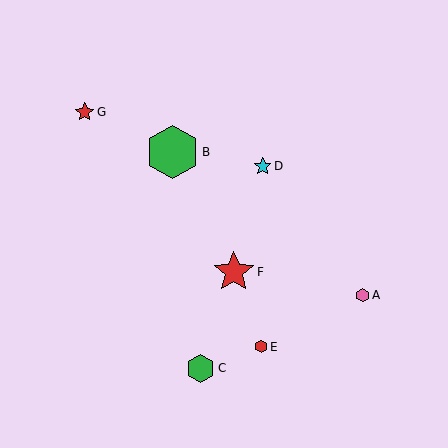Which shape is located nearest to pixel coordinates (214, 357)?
The green hexagon (labeled C) at (201, 368) is nearest to that location.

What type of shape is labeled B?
Shape B is a green hexagon.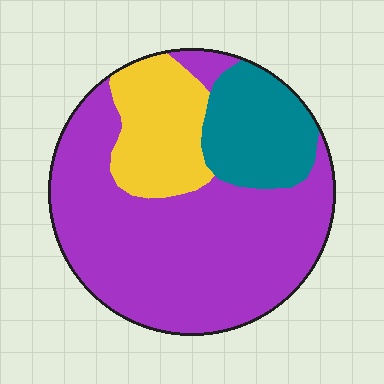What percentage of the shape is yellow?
Yellow takes up about one sixth (1/6) of the shape.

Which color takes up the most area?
Purple, at roughly 65%.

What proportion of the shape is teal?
Teal covers roughly 20% of the shape.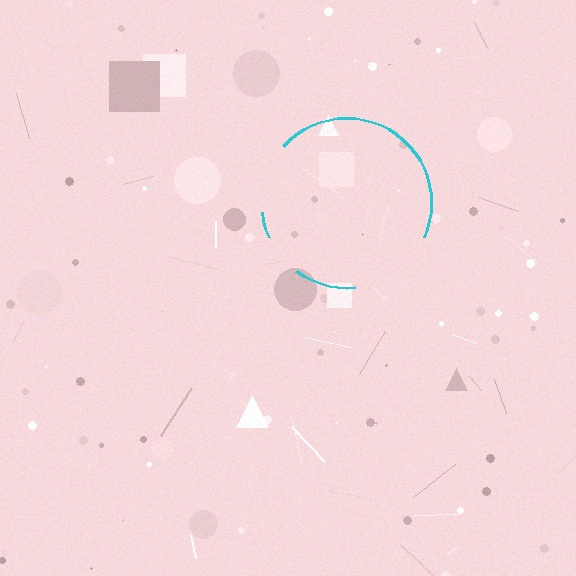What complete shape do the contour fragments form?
The contour fragments form a circle.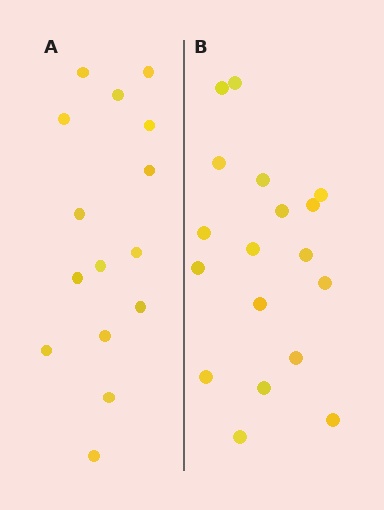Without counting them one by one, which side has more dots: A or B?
Region B (the right region) has more dots.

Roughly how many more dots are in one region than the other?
Region B has just a few more — roughly 2 or 3 more dots than region A.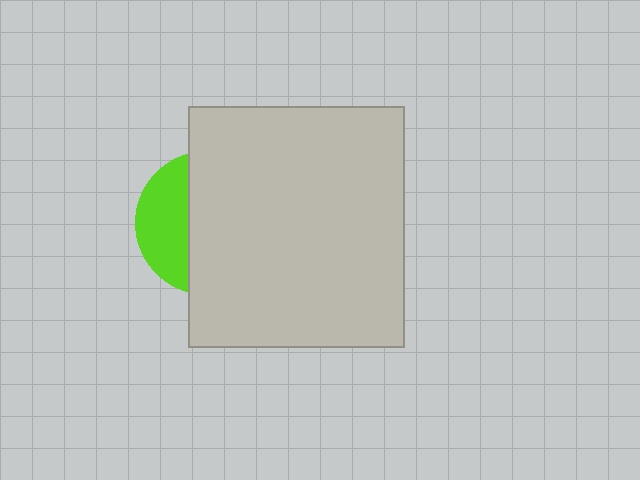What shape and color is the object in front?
The object in front is a light gray rectangle.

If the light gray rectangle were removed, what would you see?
You would see the complete lime circle.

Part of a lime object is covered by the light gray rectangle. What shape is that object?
It is a circle.